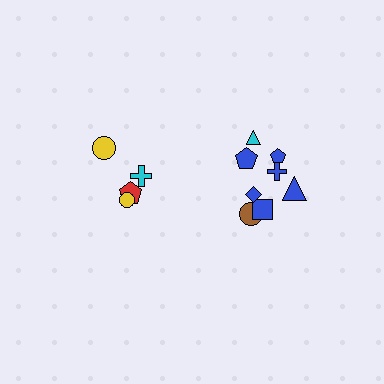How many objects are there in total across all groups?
There are 12 objects.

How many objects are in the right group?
There are 8 objects.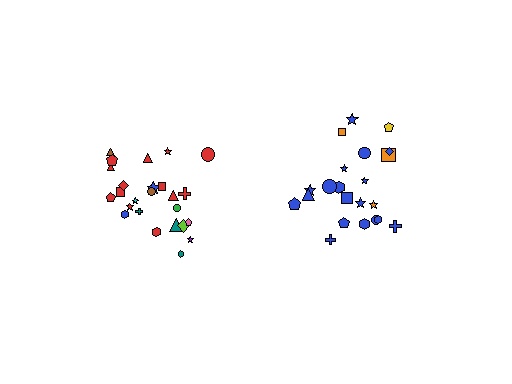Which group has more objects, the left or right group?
The left group.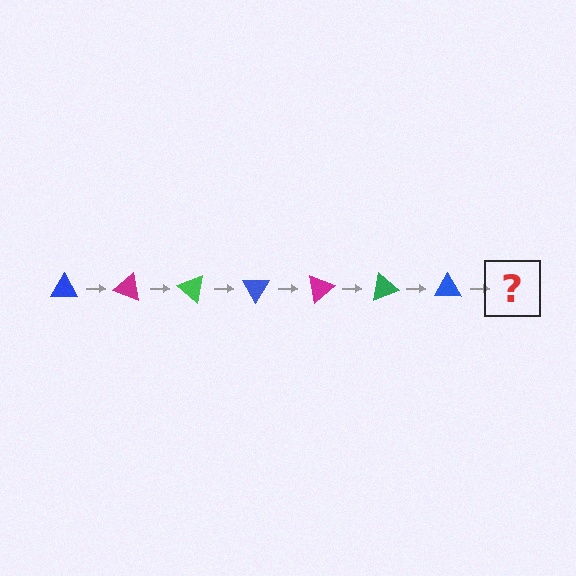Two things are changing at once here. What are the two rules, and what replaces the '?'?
The two rules are that it rotates 20 degrees each step and the color cycles through blue, magenta, and green. The '?' should be a magenta triangle, rotated 140 degrees from the start.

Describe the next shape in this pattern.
It should be a magenta triangle, rotated 140 degrees from the start.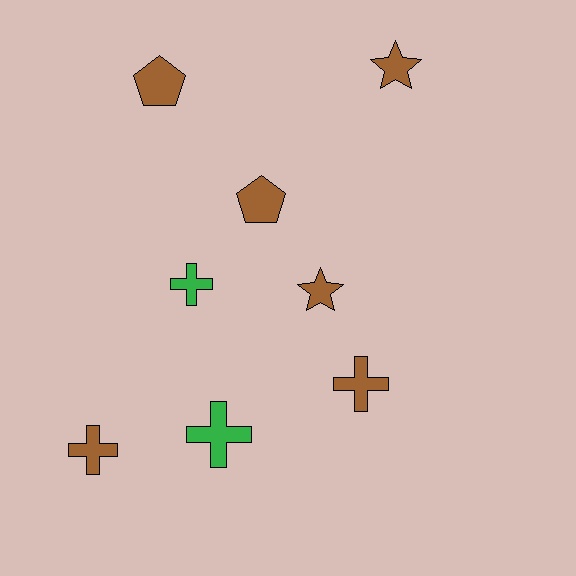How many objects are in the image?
There are 8 objects.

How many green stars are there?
There are no green stars.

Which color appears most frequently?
Brown, with 6 objects.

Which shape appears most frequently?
Cross, with 4 objects.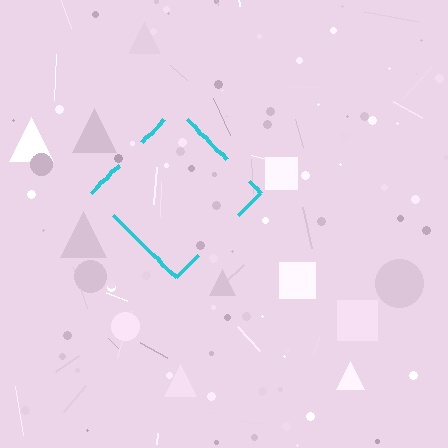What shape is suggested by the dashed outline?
The dashed outline suggests a diamond.